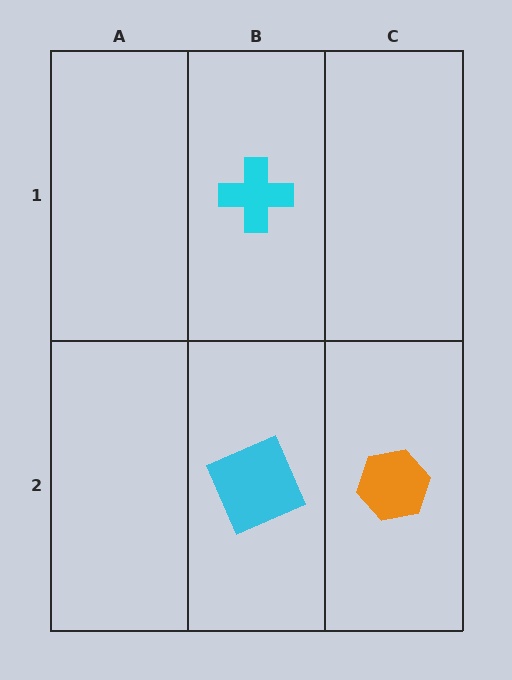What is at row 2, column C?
An orange hexagon.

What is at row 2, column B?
A cyan square.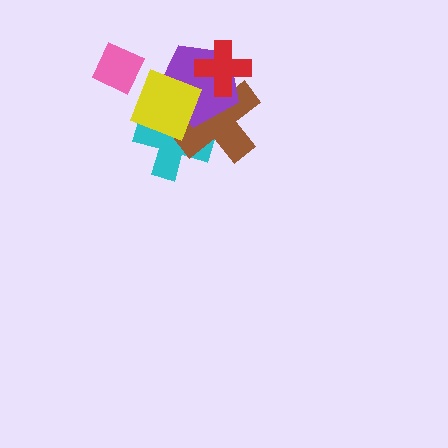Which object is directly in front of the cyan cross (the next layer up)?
The brown cross is directly in front of the cyan cross.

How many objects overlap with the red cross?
2 objects overlap with the red cross.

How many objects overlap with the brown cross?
4 objects overlap with the brown cross.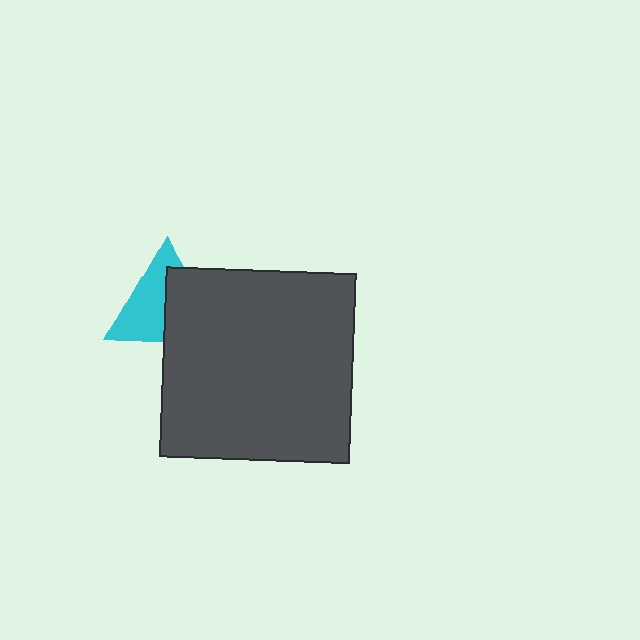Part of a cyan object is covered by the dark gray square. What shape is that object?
It is a triangle.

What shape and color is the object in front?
The object in front is a dark gray square.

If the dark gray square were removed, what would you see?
You would see the complete cyan triangle.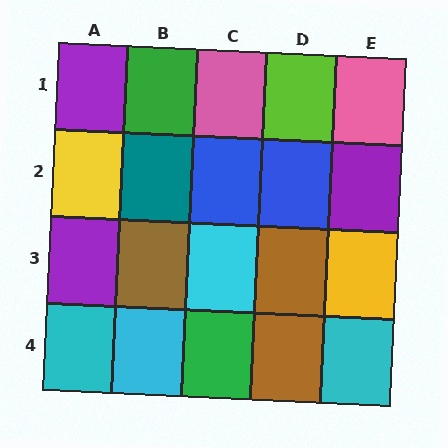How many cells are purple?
3 cells are purple.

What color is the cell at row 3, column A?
Purple.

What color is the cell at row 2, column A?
Yellow.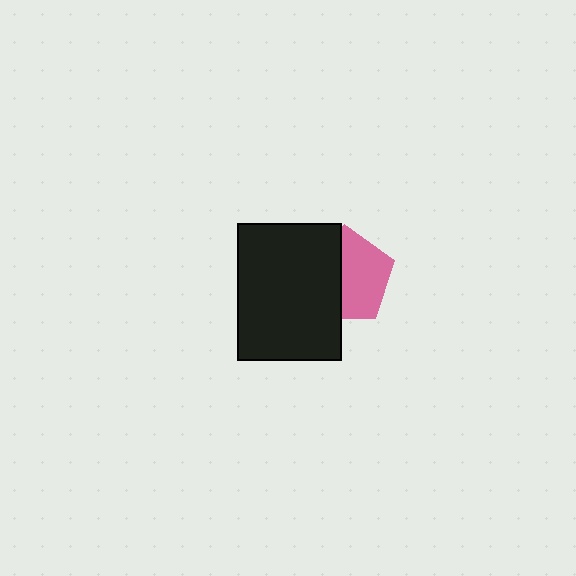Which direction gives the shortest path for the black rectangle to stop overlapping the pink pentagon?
Moving left gives the shortest separation.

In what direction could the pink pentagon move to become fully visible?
The pink pentagon could move right. That would shift it out from behind the black rectangle entirely.